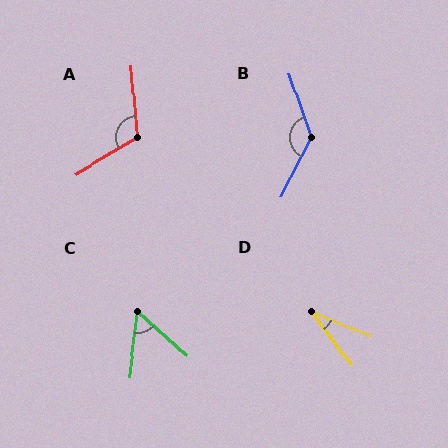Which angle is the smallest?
D, at approximately 31 degrees.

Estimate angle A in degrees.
Approximately 117 degrees.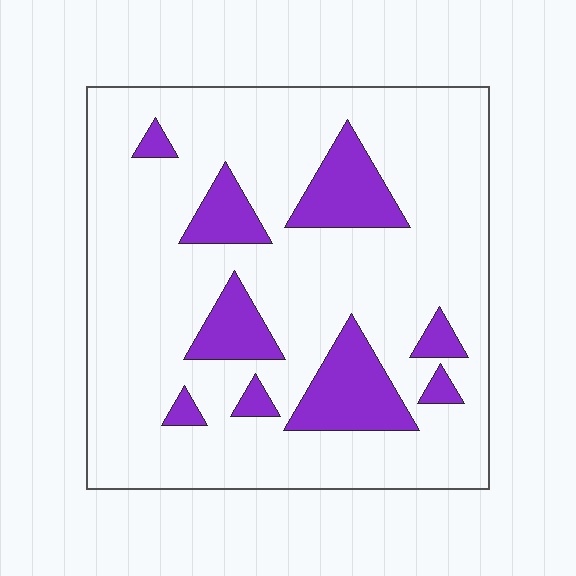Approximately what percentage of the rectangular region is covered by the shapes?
Approximately 20%.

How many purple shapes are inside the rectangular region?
9.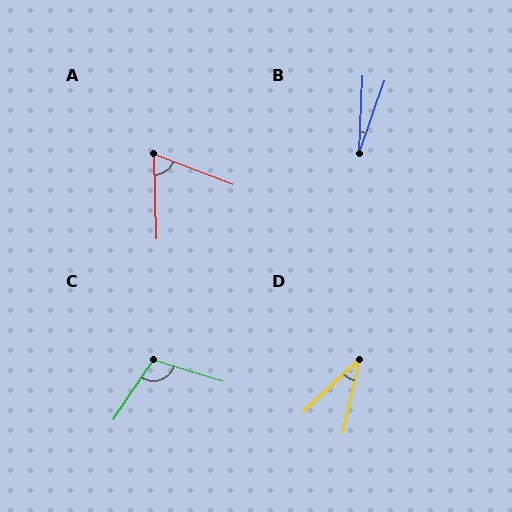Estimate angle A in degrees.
Approximately 67 degrees.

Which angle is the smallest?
B, at approximately 17 degrees.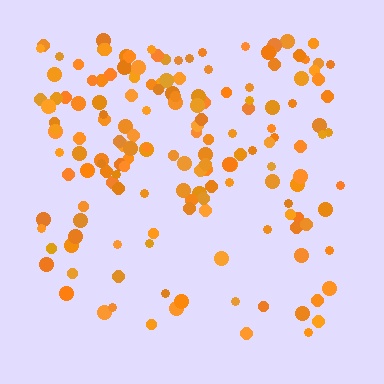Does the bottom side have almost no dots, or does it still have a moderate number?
Still a moderate number, just noticeably fewer than the top.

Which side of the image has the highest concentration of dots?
The top.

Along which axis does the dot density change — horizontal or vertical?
Vertical.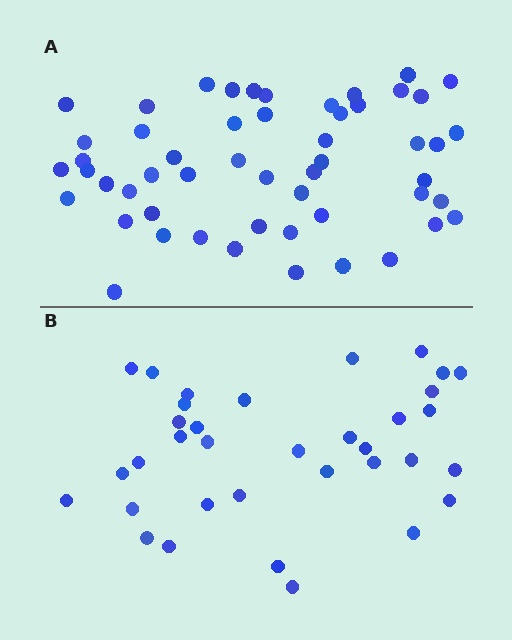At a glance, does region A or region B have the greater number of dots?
Region A (the top region) has more dots.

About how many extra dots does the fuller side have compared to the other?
Region A has approximately 20 more dots than region B.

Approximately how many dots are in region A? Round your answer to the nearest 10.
About 50 dots. (The exact count is 53, which rounds to 50.)